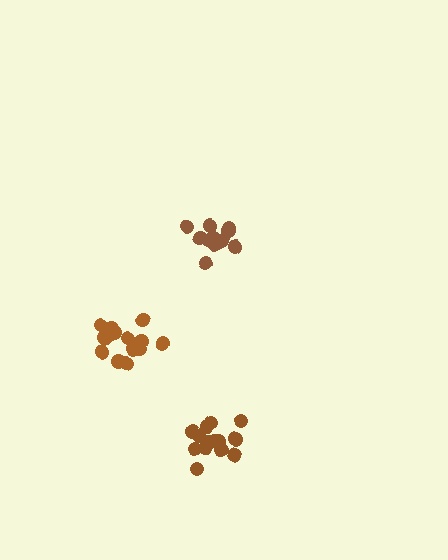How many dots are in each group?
Group 1: 12 dots, Group 2: 14 dots, Group 3: 15 dots (41 total).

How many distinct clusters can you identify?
There are 3 distinct clusters.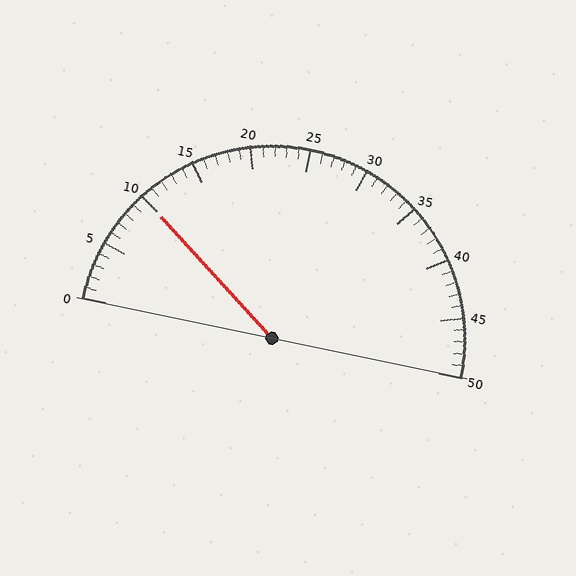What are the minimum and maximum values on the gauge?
The gauge ranges from 0 to 50.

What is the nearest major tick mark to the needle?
The nearest major tick mark is 10.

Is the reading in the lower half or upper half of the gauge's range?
The reading is in the lower half of the range (0 to 50).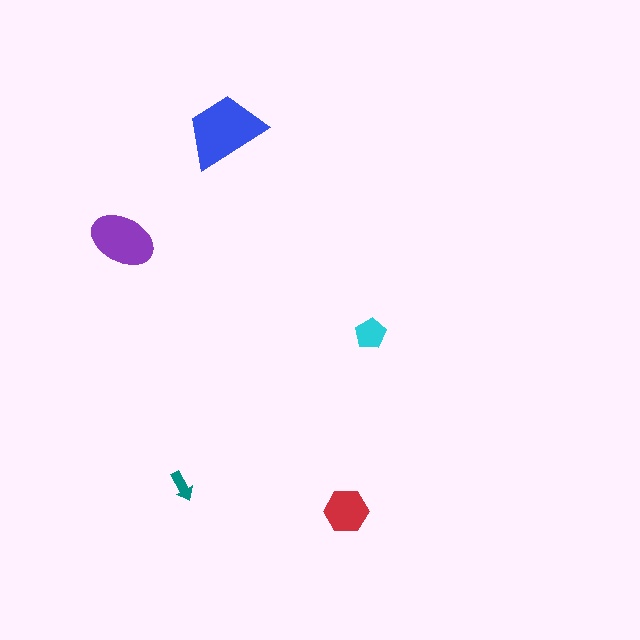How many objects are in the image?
There are 5 objects in the image.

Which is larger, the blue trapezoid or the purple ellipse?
The blue trapezoid.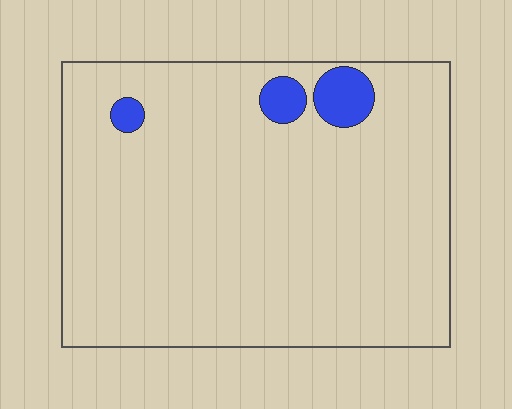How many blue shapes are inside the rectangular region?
3.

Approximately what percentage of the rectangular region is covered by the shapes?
Approximately 5%.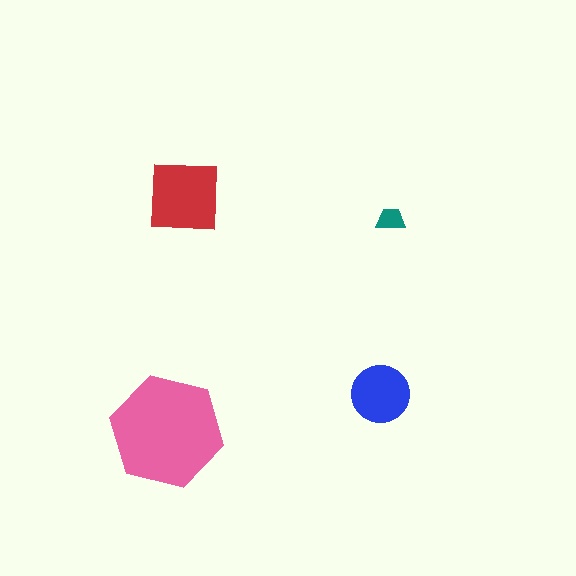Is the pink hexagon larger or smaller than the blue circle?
Larger.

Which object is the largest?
The pink hexagon.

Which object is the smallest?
The teal trapezoid.